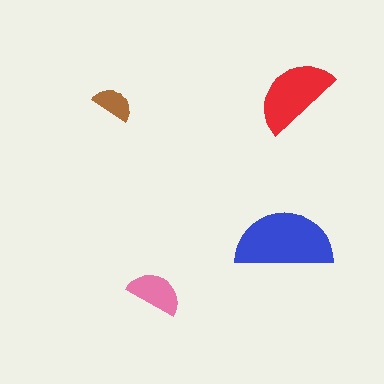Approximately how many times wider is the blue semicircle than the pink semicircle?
About 2 times wider.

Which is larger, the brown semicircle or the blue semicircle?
The blue one.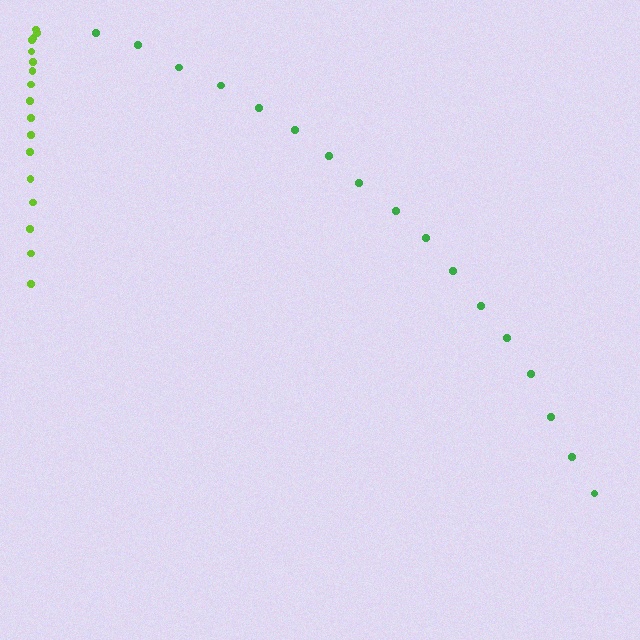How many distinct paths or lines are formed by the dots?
There are 2 distinct paths.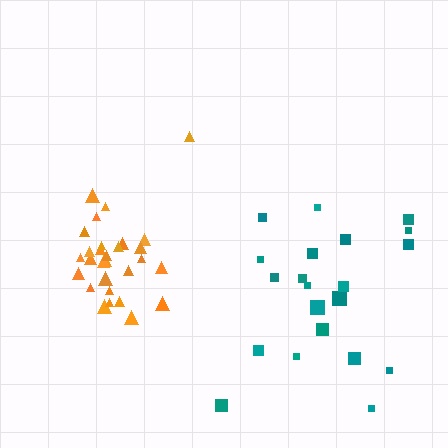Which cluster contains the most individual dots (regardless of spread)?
Orange (29).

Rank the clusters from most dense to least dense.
orange, teal.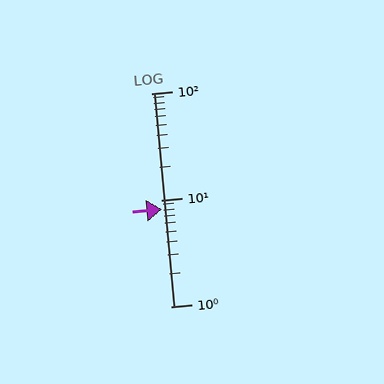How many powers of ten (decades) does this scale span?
The scale spans 2 decades, from 1 to 100.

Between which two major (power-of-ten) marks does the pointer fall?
The pointer is between 1 and 10.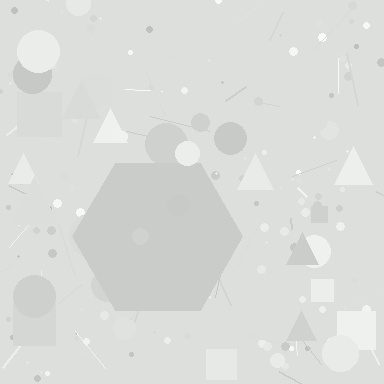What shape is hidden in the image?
A hexagon is hidden in the image.